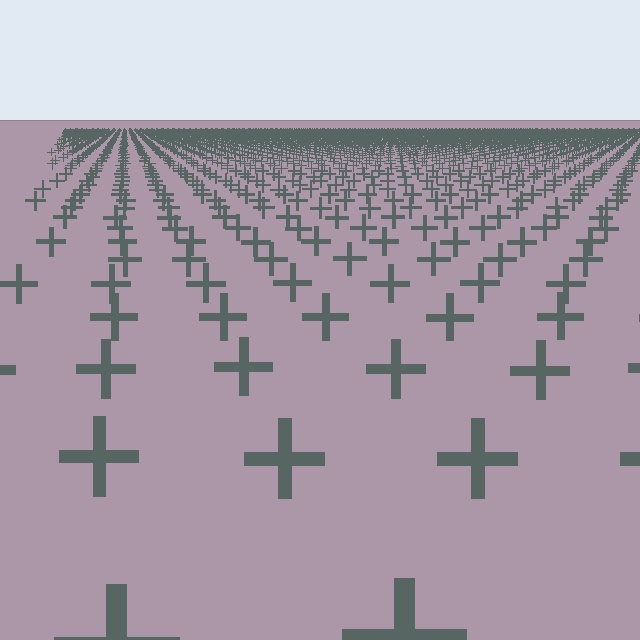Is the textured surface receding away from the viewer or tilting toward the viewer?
The surface is receding away from the viewer. Texture elements get smaller and denser toward the top.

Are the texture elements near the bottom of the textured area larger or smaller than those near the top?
Larger. Near the bottom, elements are closer to the viewer and appear at a bigger on-screen size.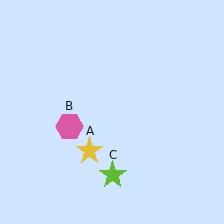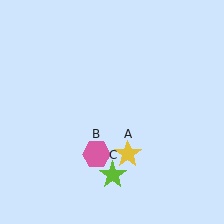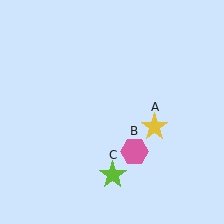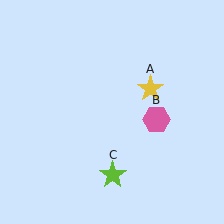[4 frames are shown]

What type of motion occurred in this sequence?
The yellow star (object A), pink hexagon (object B) rotated counterclockwise around the center of the scene.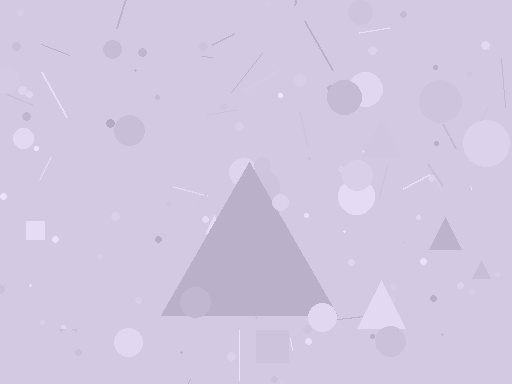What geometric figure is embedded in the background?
A triangle is embedded in the background.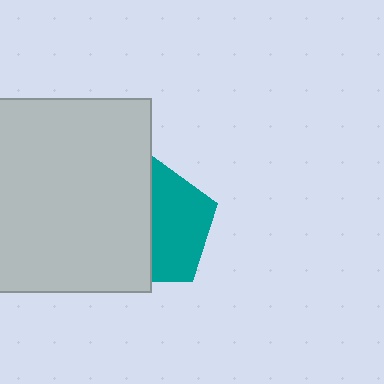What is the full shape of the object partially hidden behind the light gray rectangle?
The partially hidden object is a teal pentagon.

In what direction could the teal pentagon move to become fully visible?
The teal pentagon could move right. That would shift it out from behind the light gray rectangle entirely.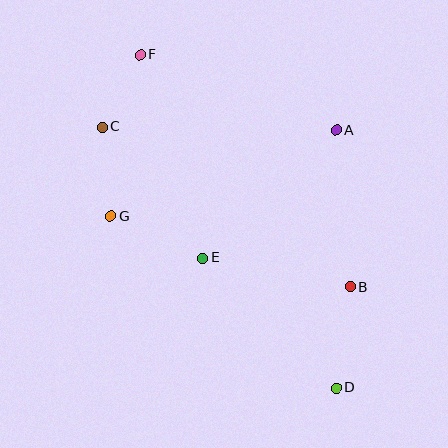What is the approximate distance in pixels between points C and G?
The distance between C and G is approximately 90 pixels.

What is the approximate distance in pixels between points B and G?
The distance between B and G is approximately 250 pixels.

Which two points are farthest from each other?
Points D and F are farthest from each other.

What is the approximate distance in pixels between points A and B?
The distance between A and B is approximately 157 pixels.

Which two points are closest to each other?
Points C and F are closest to each other.